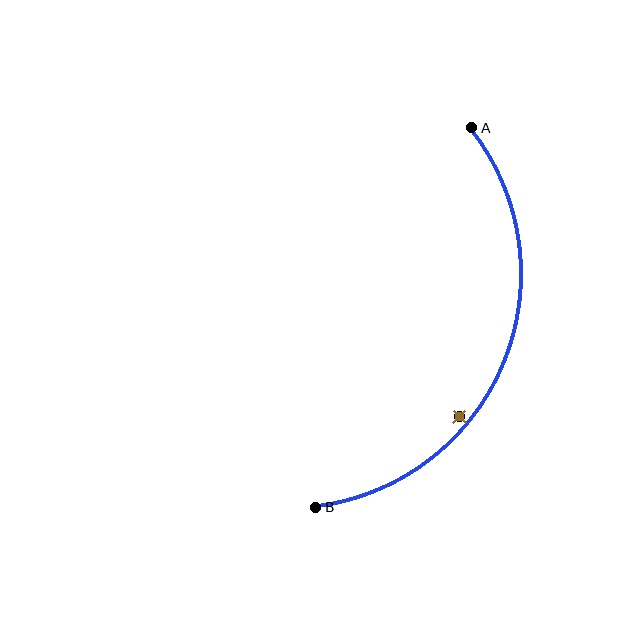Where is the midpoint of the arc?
The arc midpoint is the point on the curve farthest from the straight line joining A and B. It sits to the right of that line.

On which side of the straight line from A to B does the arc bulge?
The arc bulges to the right of the straight line connecting A and B.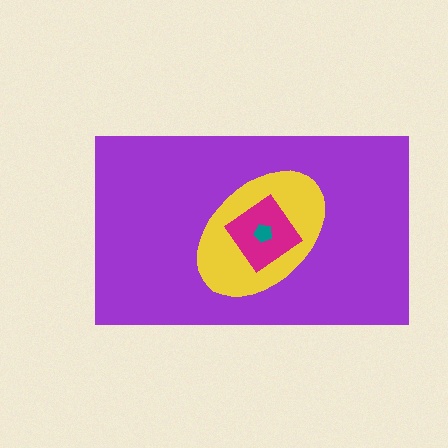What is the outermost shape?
The purple rectangle.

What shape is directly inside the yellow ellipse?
The magenta diamond.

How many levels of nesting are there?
4.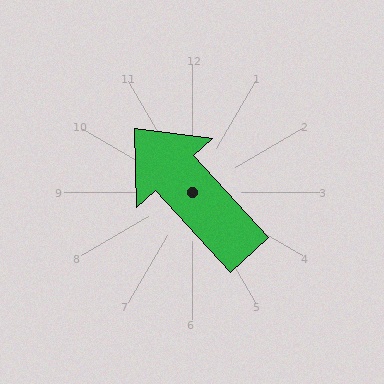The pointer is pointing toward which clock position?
Roughly 11 o'clock.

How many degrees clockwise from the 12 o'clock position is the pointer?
Approximately 318 degrees.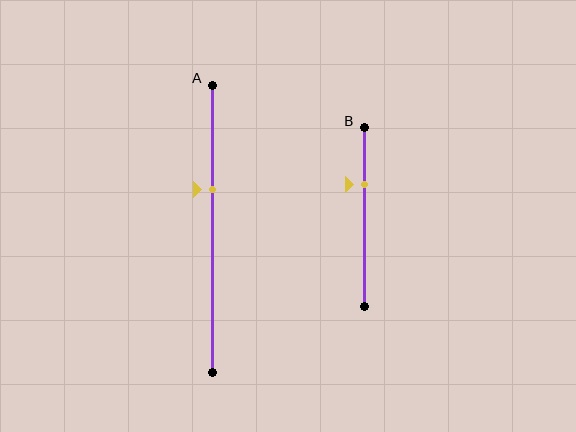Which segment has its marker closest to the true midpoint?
Segment A has its marker closest to the true midpoint.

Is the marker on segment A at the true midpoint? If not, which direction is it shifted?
No, the marker on segment A is shifted upward by about 14% of the segment length.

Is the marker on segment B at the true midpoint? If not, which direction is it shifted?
No, the marker on segment B is shifted upward by about 18% of the segment length.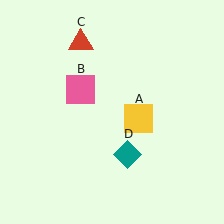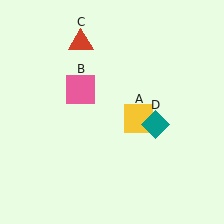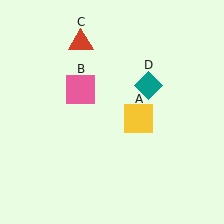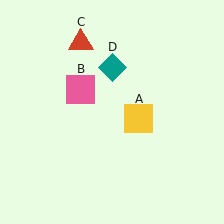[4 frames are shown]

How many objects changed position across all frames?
1 object changed position: teal diamond (object D).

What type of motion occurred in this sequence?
The teal diamond (object D) rotated counterclockwise around the center of the scene.